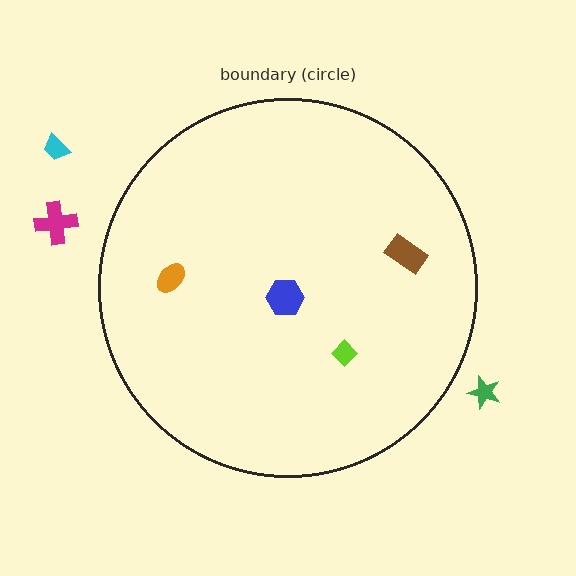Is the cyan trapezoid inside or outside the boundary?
Outside.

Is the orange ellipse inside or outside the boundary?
Inside.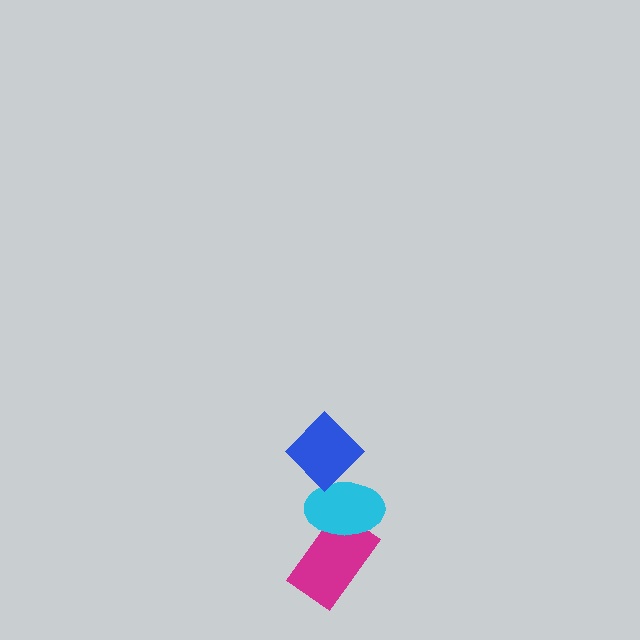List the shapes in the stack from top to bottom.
From top to bottom: the blue diamond, the cyan ellipse, the magenta rectangle.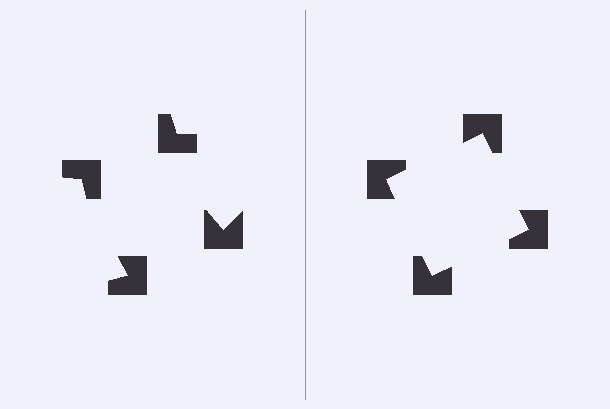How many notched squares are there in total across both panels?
8 — 4 on each side.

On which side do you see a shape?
An illusory square appears on the right side. On the left side the wedge cuts are rotated, so no coherent shape forms.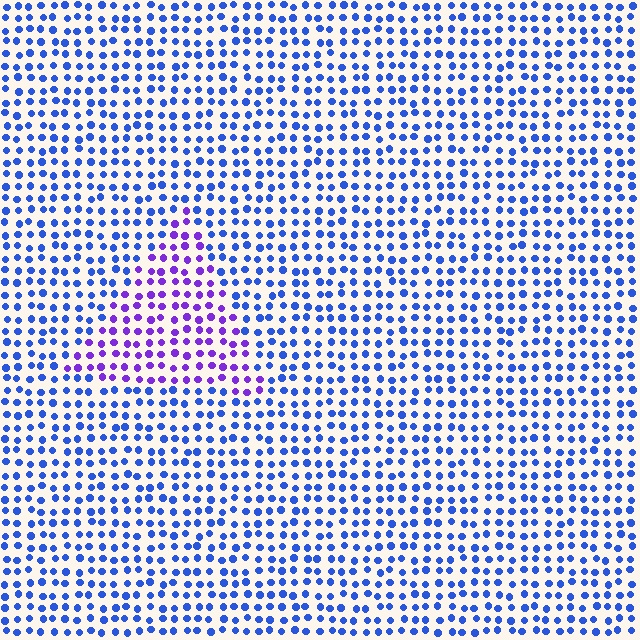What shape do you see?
I see a triangle.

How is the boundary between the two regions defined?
The boundary is defined purely by a slight shift in hue (about 44 degrees). Spacing, size, and orientation are identical on both sides.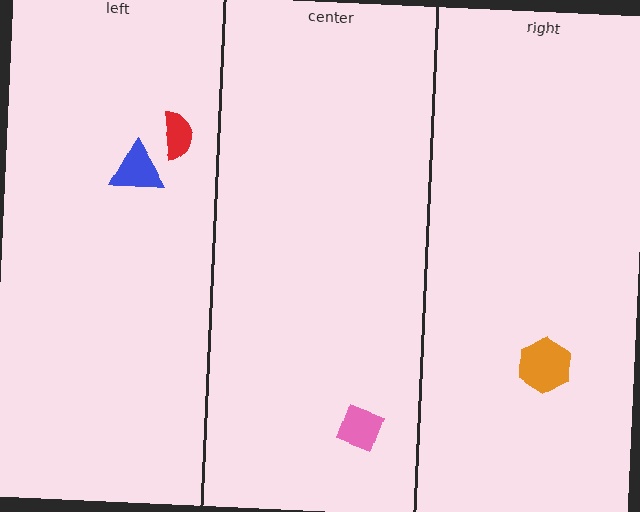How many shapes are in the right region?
1.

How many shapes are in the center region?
1.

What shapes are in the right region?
The orange hexagon.